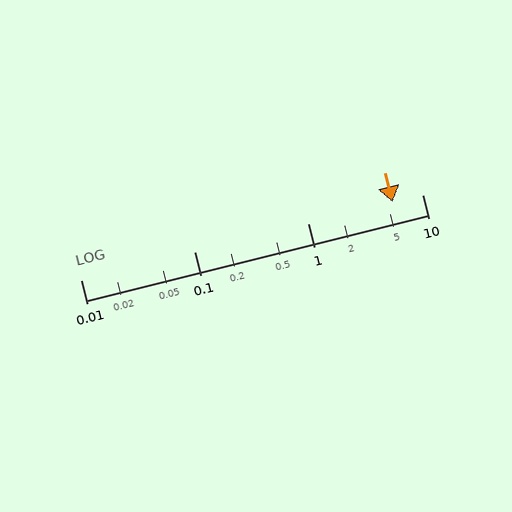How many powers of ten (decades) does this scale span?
The scale spans 3 decades, from 0.01 to 10.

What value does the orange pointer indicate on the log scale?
The pointer indicates approximately 5.5.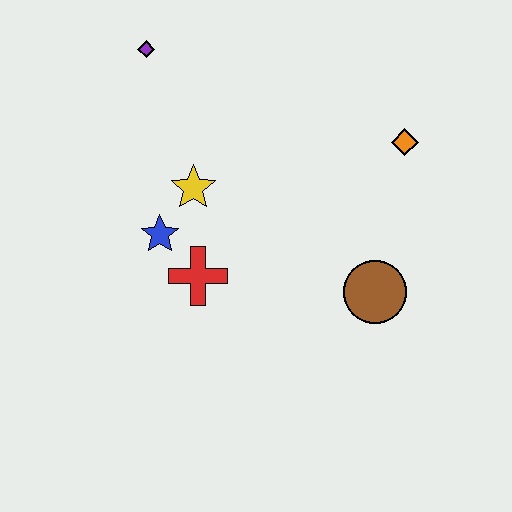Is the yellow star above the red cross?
Yes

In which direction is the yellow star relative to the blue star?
The yellow star is above the blue star.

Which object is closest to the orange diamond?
The brown circle is closest to the orange diamond.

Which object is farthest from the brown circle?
The purple diamond is farthest from the brown circle.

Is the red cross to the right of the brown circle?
No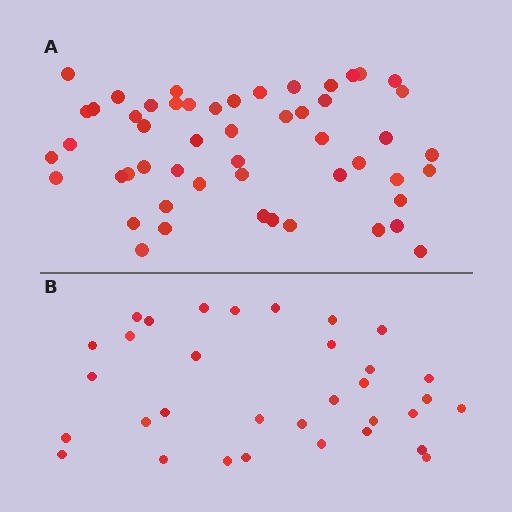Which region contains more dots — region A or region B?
Region A (the top region) has more dots.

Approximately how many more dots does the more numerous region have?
Region A has approximately 20 more dots than region B.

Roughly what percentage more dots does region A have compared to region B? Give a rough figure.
About 60% more.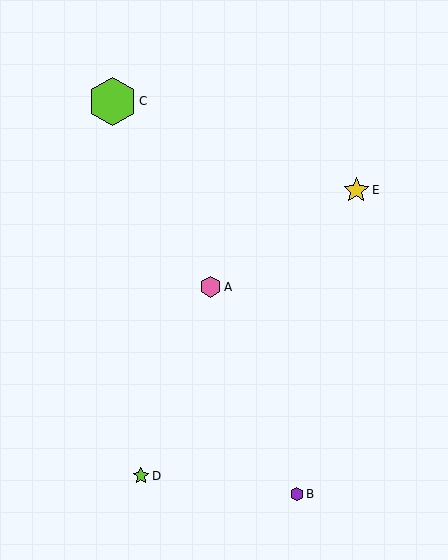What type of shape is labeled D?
Shape D is a lime star.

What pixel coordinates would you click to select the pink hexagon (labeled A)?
Click at (210, 287) to select the pink hexagon A.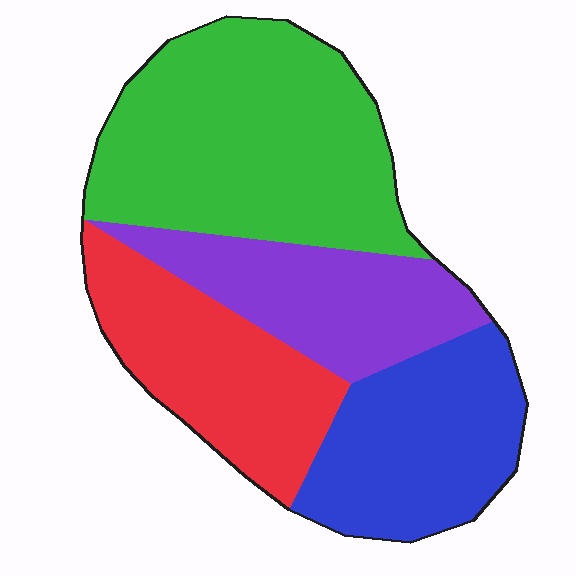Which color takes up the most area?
Green, at roughly 35%.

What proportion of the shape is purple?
Purple covers 19% of the shape.